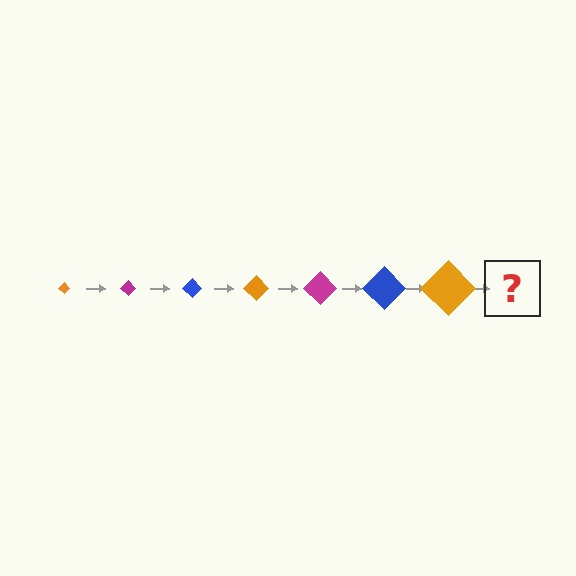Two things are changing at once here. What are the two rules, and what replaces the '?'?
The two rules are that the diamond grows larger each step and the color cycles through orange, magenta, and blue. The '?' should be a magenta diamond, larger than the previous one.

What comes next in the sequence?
The next element should be a magenta diamond, larger than the previous one.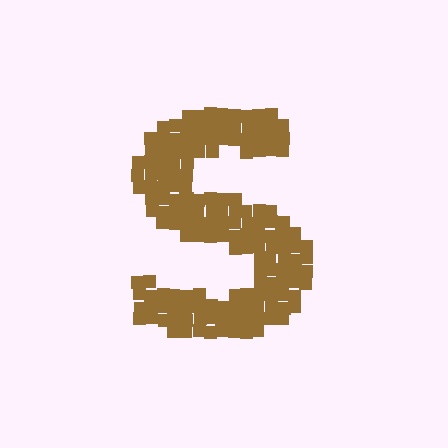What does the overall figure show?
The overall figure shows the letter S.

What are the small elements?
The small elements are squares.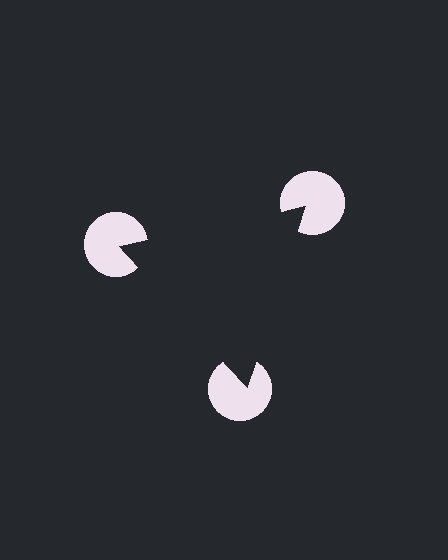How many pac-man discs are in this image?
There are 3 — one at each vertex of the illusory triangle.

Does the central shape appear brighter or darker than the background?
It typically appears slightly darker than the background, even though no actual brightness change is drawn.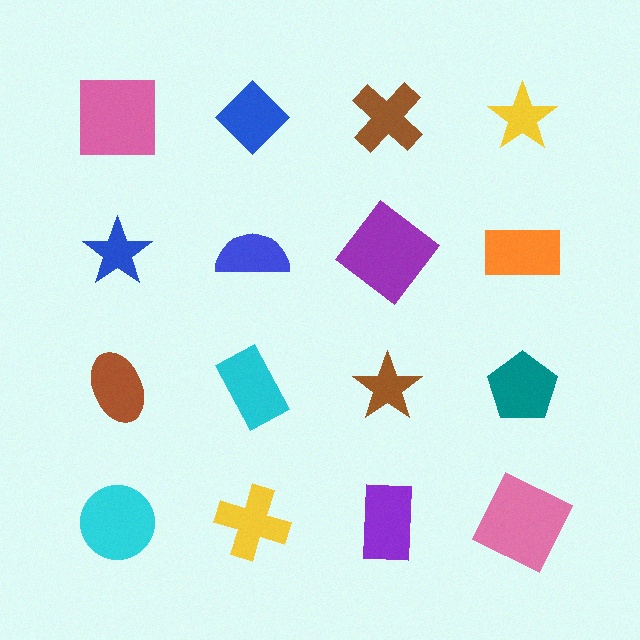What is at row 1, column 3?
A brown cross.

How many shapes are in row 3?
4 shapes.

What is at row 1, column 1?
A pink square.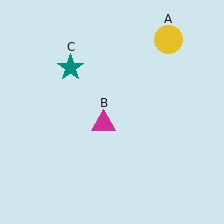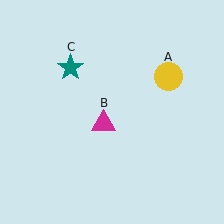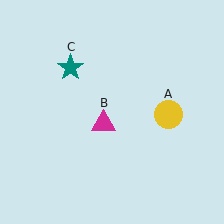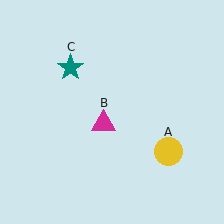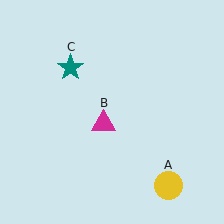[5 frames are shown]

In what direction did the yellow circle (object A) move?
The yellow circle (object A) moved down.